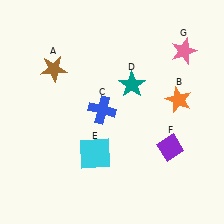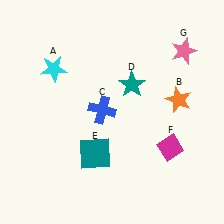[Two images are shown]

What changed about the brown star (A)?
In Image 1, A is brown. In Image 2, it changed to cyan.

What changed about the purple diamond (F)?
In Image 1, F is purple. In Image 2, it changed to magenta.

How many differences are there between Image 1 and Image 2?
There are 3 differences between the two images.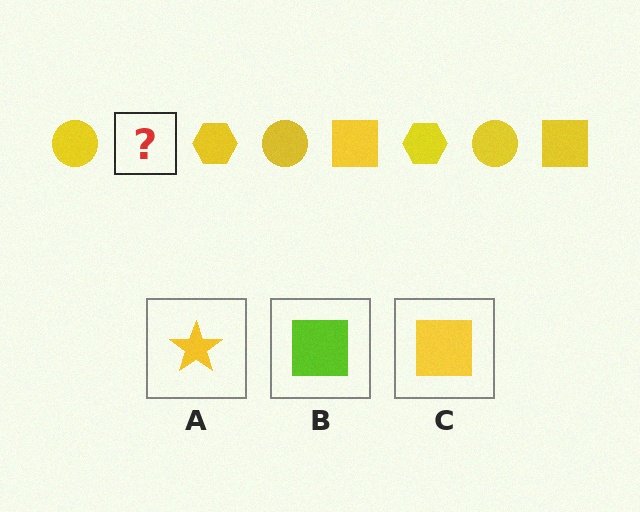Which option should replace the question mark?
Option C.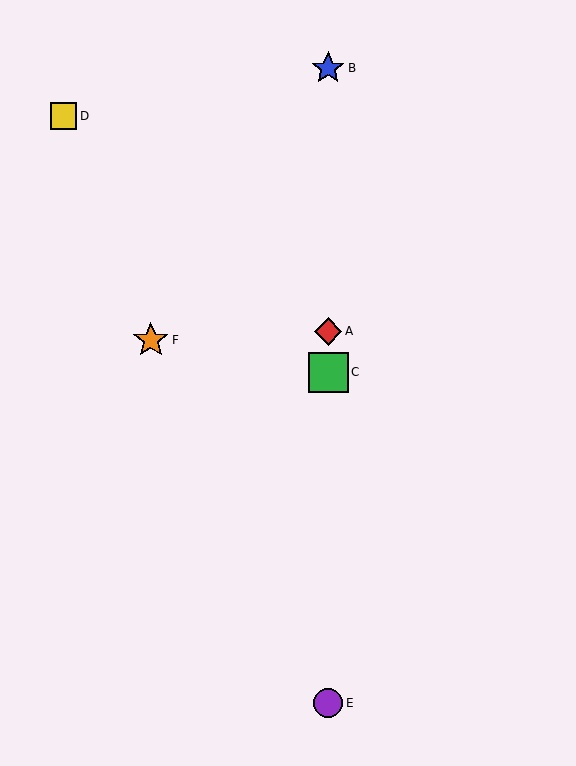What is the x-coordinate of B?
Object B is at x≈328.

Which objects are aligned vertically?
Objects A, B, C, E are aligned vertically.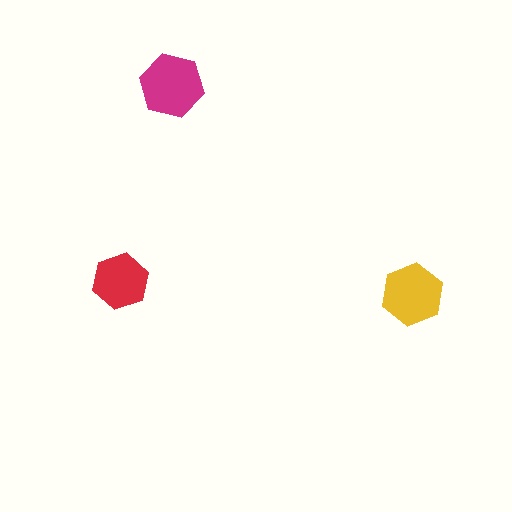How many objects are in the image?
There are 3 objects in the image.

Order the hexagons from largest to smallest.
the magenta one, the yellow one, the red one.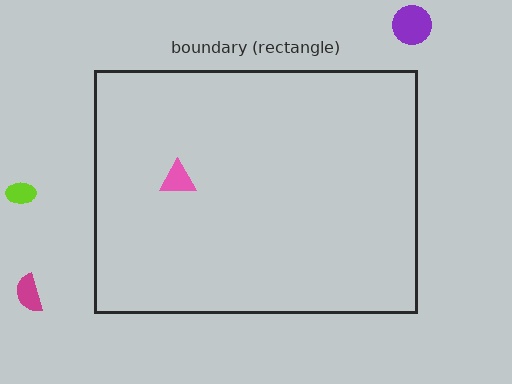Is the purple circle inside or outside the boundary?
Outside.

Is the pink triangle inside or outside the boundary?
Inside.